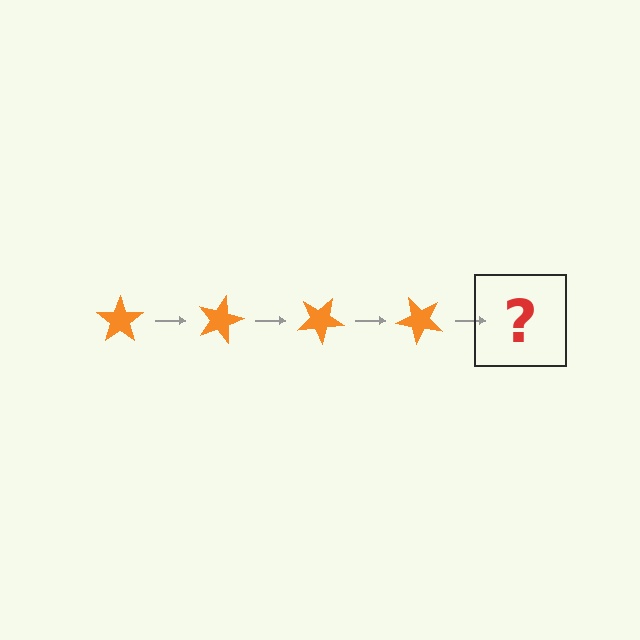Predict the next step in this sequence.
The next step is an orange star rotated 60 degrees.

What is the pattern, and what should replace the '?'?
The pattern is that the star rotates 15 degrees each step. The '?' should be an orange star rotated 60 degrees.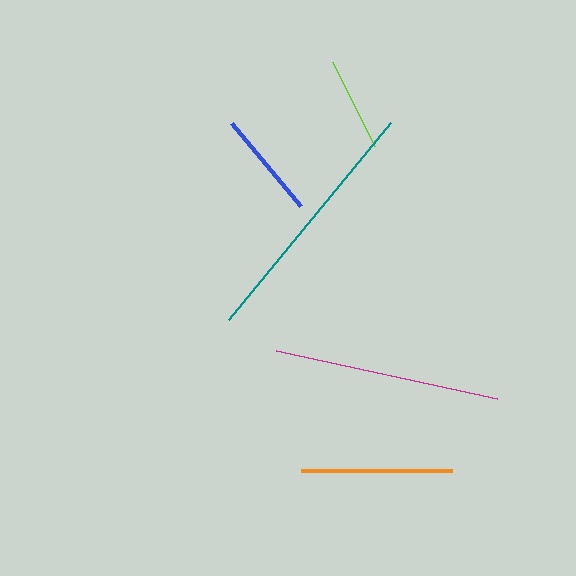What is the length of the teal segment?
The teal segment is approximately 255 pixels long.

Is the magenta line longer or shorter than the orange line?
The magenta line is longer than the orange line.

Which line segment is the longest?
The teal line is the longest at approximately 255 pixels.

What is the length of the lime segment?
The lime segment is approximately 94 pixels long.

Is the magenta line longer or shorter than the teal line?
The teal line is longer than the magenta line.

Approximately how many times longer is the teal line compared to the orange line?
The teal line is approximately 1.7 times the length of the orange line.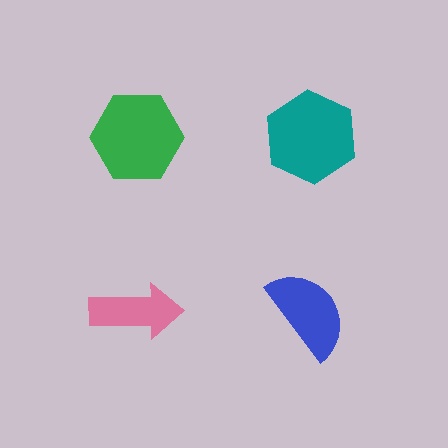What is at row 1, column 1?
A green hexagon.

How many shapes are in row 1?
2 shapes.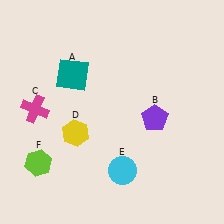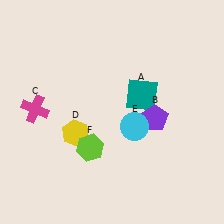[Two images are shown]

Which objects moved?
The objects that moved are: the teal square (A), the cyan circle (E), the lime hexagon (F).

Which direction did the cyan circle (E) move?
The cyan circle (E) moved up.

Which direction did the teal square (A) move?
The teal square (A) moved right.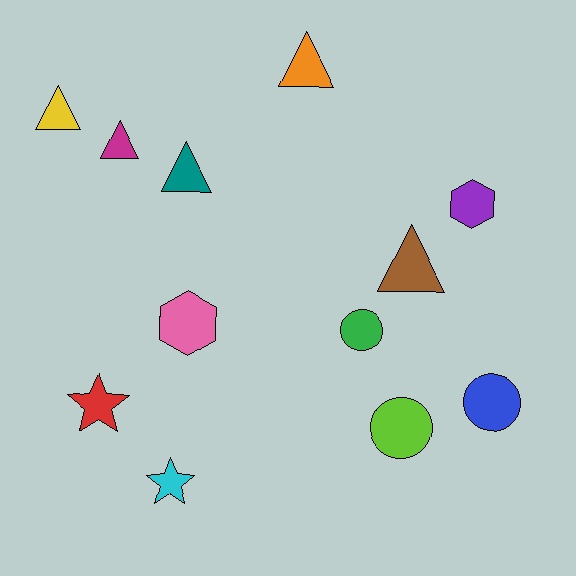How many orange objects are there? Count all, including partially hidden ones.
There is 1 orange object.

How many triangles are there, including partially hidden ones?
There are 5 triangles.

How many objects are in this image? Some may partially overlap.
There are 12 objects.